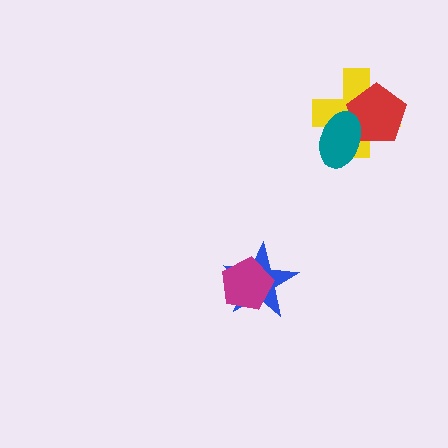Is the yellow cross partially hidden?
Yes, it is partially covered by another shape.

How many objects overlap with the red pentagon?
2 objects overlap with the red pentagon.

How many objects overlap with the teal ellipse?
2 objects overlap with the teal ellipse.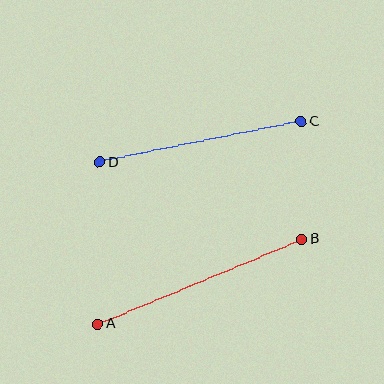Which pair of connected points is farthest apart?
Points A and B are farthest apart.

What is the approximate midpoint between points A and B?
The midpoint is at approximately (200, 282) pixels.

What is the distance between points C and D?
The distance is approximately 206 pixels.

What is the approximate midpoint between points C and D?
The midpoint is at approximately (200, 142) pixels.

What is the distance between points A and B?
The distance is approximately 221 pixels.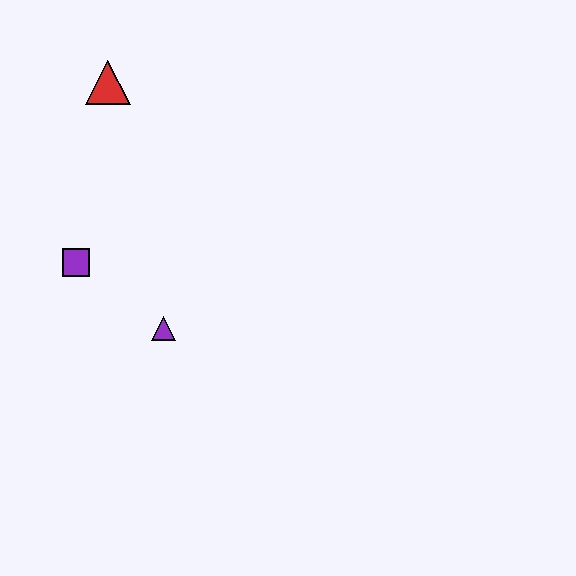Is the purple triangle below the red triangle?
Yes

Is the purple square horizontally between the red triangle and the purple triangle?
No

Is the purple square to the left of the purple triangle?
Yes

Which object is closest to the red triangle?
The purple square is closest to the red triangle.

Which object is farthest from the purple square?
The red triangle is farthest from the purple square.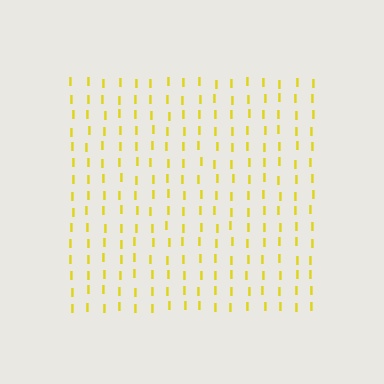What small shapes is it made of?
It is made of small letter I's.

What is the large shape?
The large shape is a square.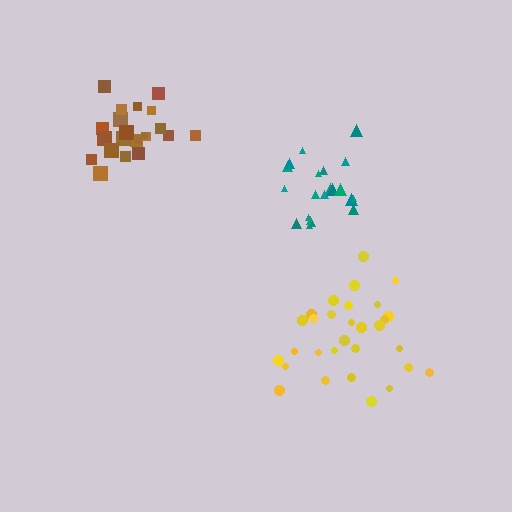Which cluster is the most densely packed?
Teal.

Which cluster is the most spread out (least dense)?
Yellow.